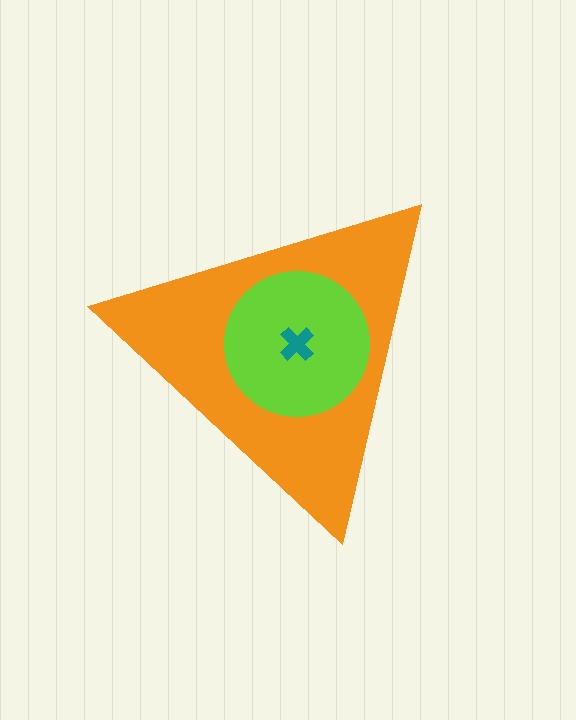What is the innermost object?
The teal cross.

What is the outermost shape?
The orange triangle.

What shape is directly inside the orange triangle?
The lime circle.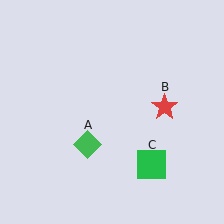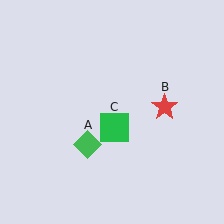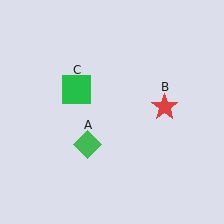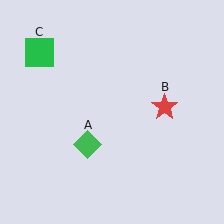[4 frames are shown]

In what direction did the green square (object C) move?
The green square (object C) moved up and to the left.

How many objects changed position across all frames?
1 object changed position: green square (object C).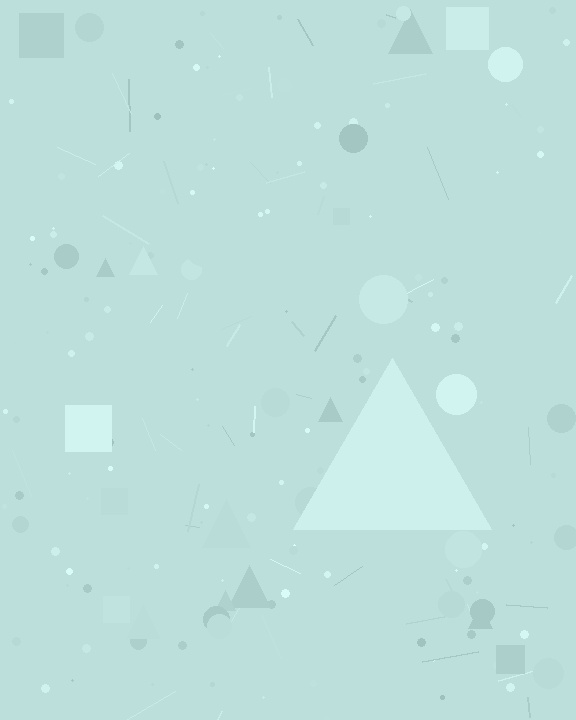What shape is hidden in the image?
A triangle is hidden in the image.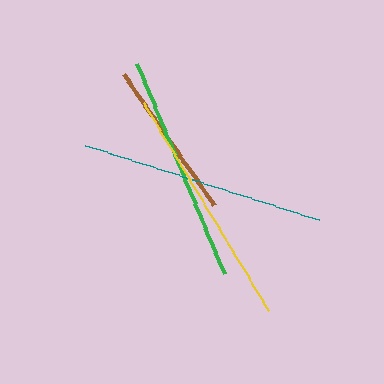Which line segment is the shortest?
The brown line is the shortest at approximately 159 pixels.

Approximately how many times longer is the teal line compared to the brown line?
The teal line is approximately 1.5 times the length of the brown line.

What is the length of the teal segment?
The teal segment is approximately 246 pixels long.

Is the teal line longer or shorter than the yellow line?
The teal line is longer than the yellow line.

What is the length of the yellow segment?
The yellow segment is approximately 243 pixels long.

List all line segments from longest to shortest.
From longest to shortest: teal, yellow, green, brown.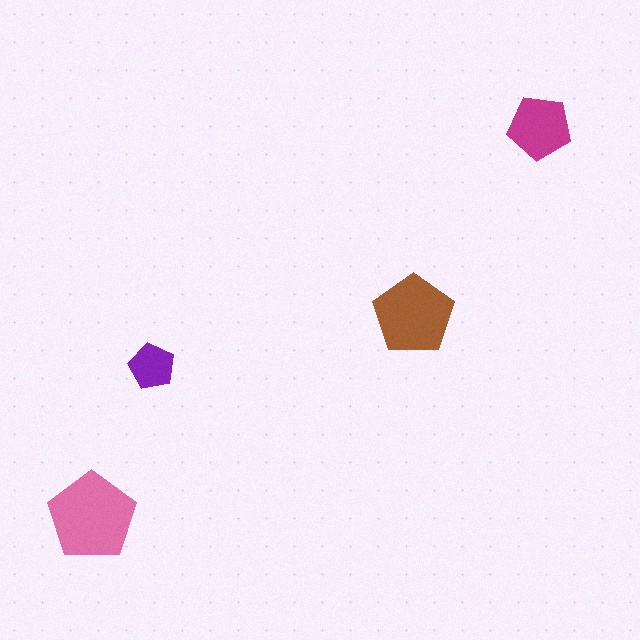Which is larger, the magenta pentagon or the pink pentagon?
The pink one.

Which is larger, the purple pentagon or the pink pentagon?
The pink one.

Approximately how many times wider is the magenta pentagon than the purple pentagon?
About 1.5 times wider.